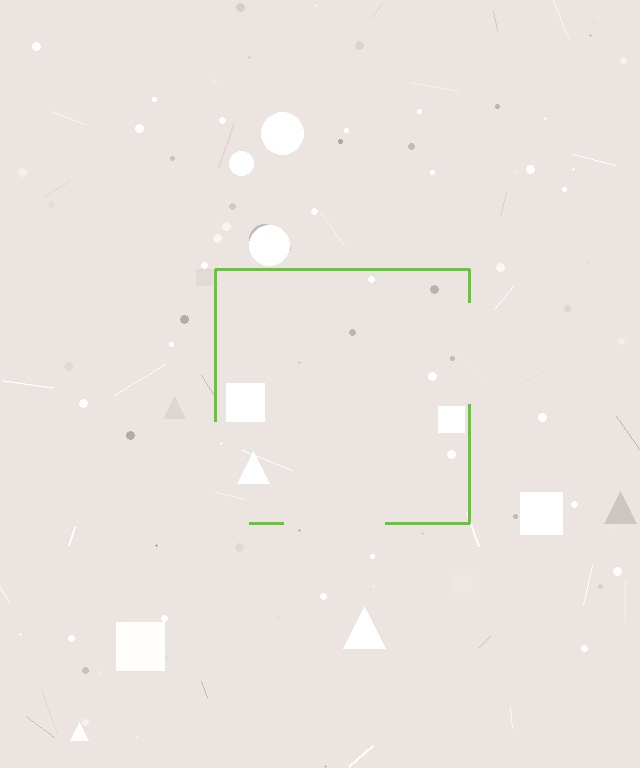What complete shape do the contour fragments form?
The contour fragments form a square.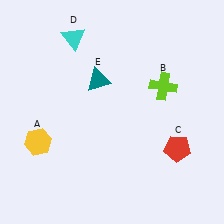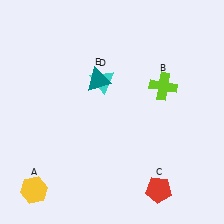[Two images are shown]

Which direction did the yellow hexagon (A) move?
The yellow hexagon (A) moved down.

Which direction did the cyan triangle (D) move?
The cyan triangle (D) moved down.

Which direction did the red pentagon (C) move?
The red pentagon (C) moved down.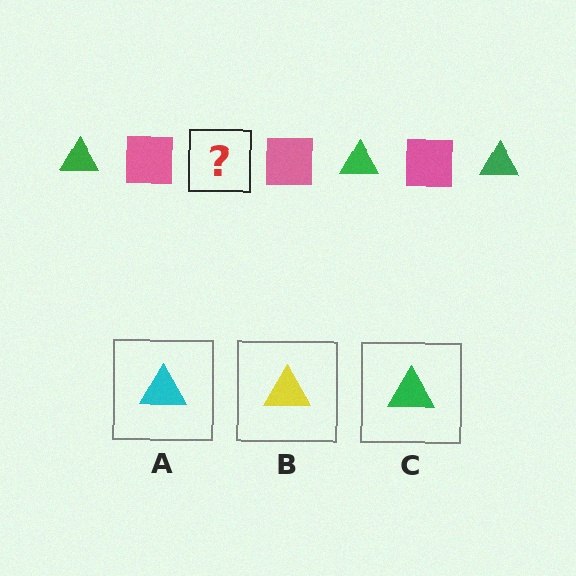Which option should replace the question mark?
Option C.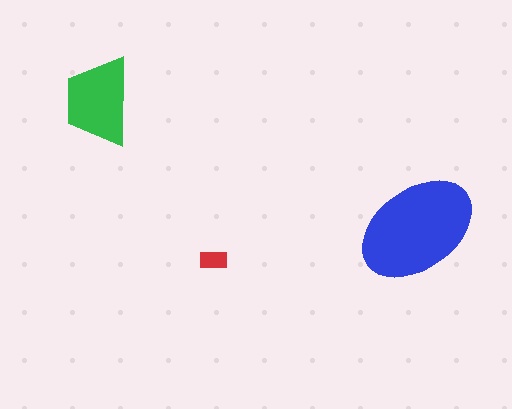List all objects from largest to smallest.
The blue ellipse, the green trapezoid, the red rectangle.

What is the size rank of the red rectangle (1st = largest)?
3rd.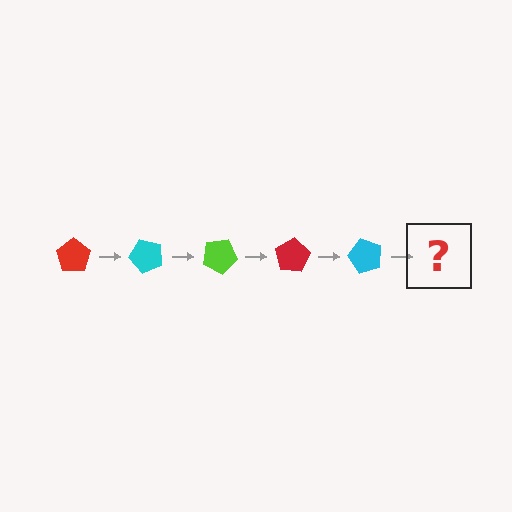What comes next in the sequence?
The next element should be a lime pentagon, rotated 250 degrees from the start.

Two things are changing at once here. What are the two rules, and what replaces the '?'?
The two rules are that it rotates 50 degrees each step and the color cycles through red, cyan, and lime. The '?' should be a lime pentagon, rotated 250 degrees from the start.